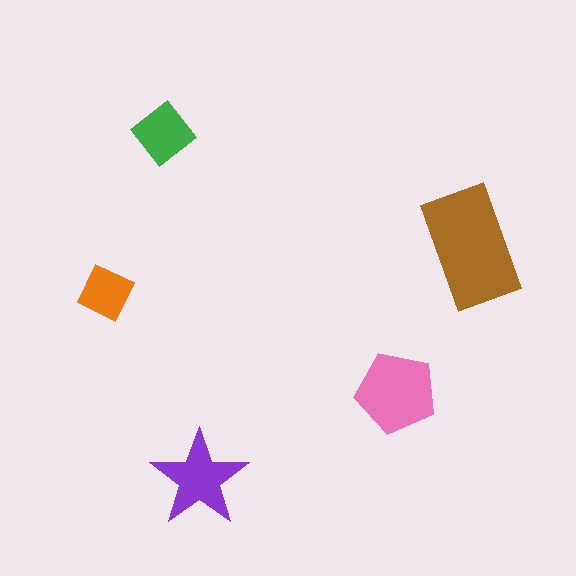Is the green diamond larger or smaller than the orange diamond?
Larger.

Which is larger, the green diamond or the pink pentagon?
The pink pentagon.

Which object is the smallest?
The orange diamond.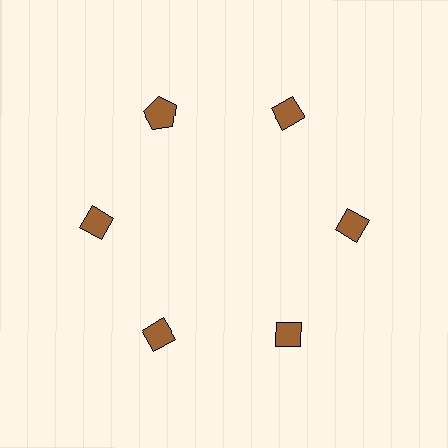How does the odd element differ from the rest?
It has a different shape: pentagon instead of diamond.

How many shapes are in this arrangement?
There are 6 shapes arranged in a ring pattern.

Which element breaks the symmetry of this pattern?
The brown pentagon at roughly the 11 o'clock position breaks the symmetry. All other shapes are brown diamonds.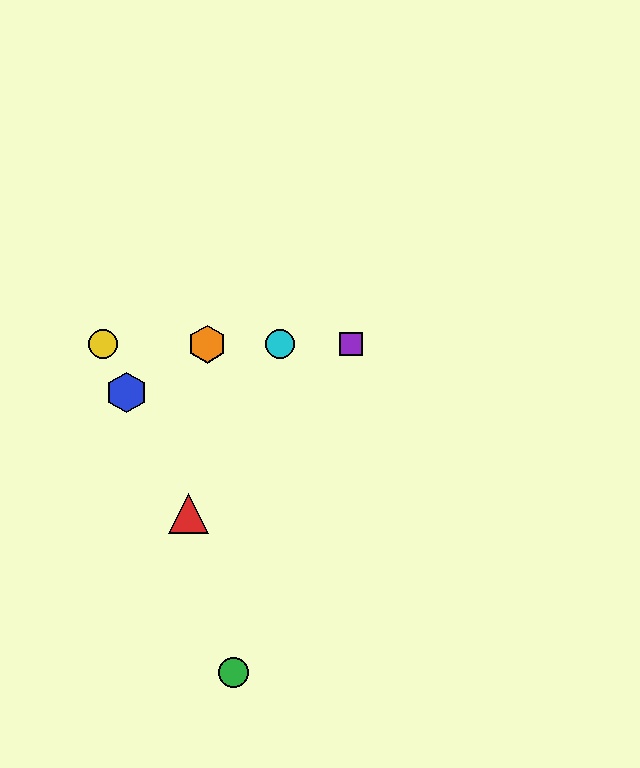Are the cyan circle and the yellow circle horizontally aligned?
Yes, both are at y≈344.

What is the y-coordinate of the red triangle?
The red triangle is at y≈513.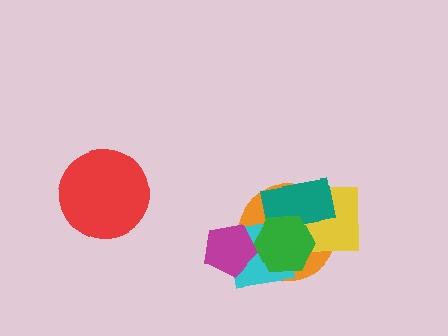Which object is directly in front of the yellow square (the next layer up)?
The teal rectangle is directly in front of the yellow square.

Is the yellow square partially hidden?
Yes, it is partially covered by another shape.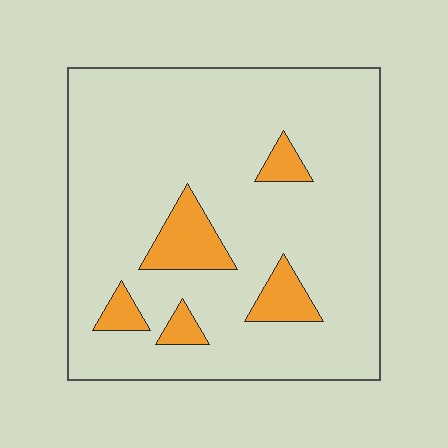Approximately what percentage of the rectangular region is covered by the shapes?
Approximately 10%.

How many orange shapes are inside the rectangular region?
5.